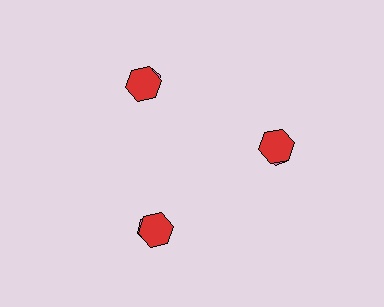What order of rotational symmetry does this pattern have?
This pattern has 3-fold rotational symmetry.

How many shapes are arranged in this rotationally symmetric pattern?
There are 6 shapes, arranged in 3 groups of 2.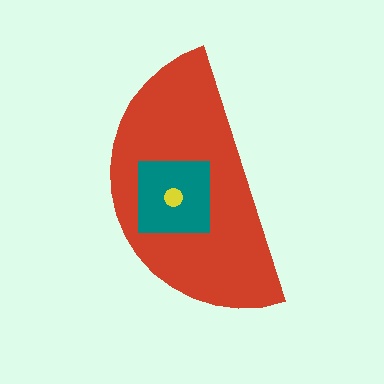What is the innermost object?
The yellow circle.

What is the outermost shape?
The red semicircle.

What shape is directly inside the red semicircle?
The teal square.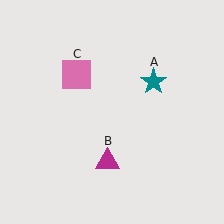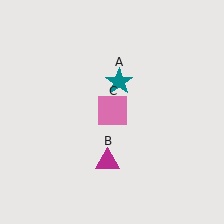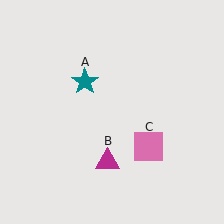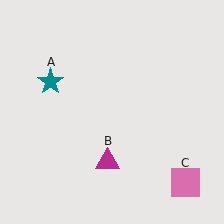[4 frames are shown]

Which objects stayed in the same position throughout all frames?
Magenta triangle (object B) remained stationary.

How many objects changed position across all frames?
2 objects changed position: teal star (object A), pink square (object C).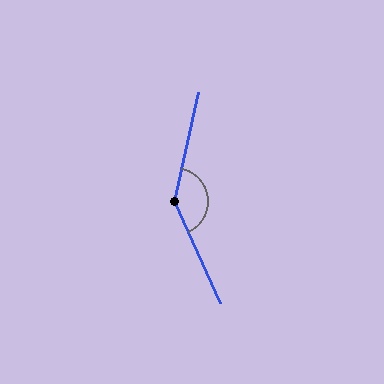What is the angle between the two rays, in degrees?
Approximately 142 degrees.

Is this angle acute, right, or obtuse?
It is obtuse.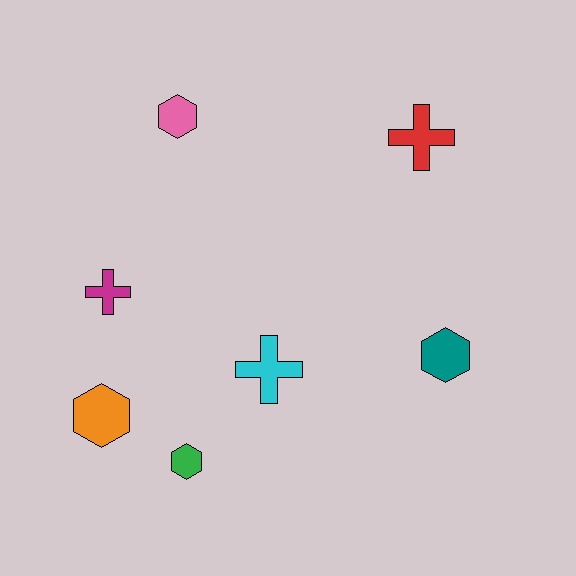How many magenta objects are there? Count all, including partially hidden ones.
There is 1 magenta object.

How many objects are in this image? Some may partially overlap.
There are 7 objects.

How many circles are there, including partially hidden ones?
There are no circles.